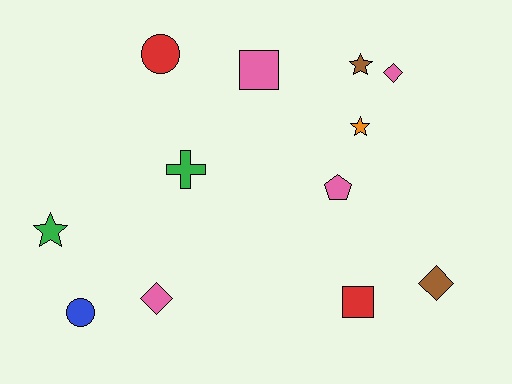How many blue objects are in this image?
There is 1 blue object.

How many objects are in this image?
There are 12 objects.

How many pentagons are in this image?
There is 1 pentagon.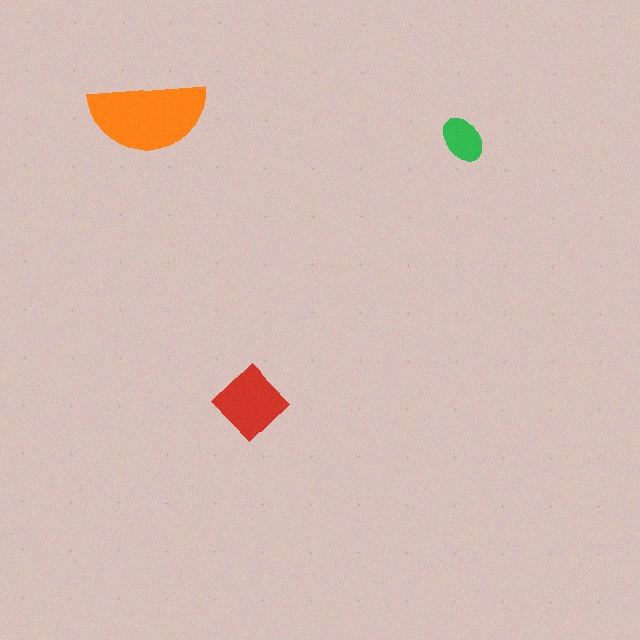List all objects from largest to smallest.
The orange semicircle, the red diamond, the green ellipse.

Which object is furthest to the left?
The orange semicircle is leftmost.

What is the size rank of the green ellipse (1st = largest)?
3rd.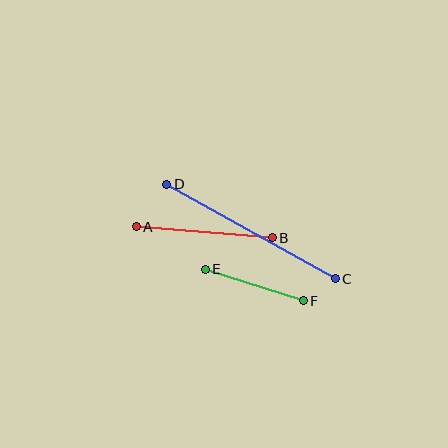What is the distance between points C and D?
The distance is approximately 193 pixels.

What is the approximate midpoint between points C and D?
The midpoint is at approximately (251, 231) pixels.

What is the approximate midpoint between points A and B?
The midpoint is at approximately (204, 232) pixels.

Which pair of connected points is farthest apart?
Points C and D are farthest apart.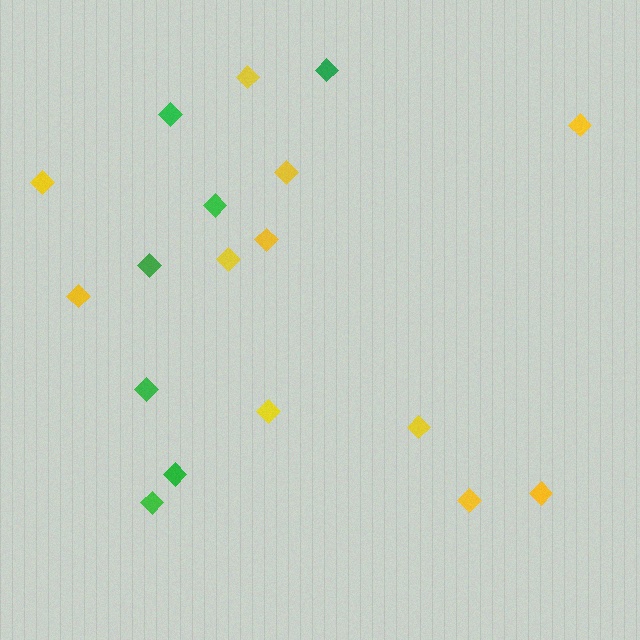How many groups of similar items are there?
There are 2 groups: one group of yellow diamonds (11) and one group of green diamonds (7).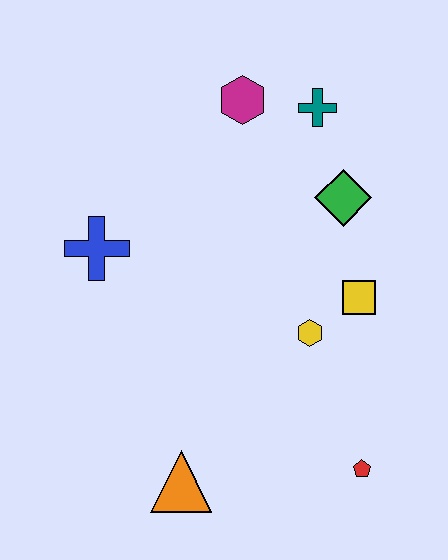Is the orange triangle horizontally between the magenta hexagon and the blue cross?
Yes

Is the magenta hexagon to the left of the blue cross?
No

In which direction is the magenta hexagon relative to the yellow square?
The magenta hexagon is above the yellow square.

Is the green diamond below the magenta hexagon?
Yes